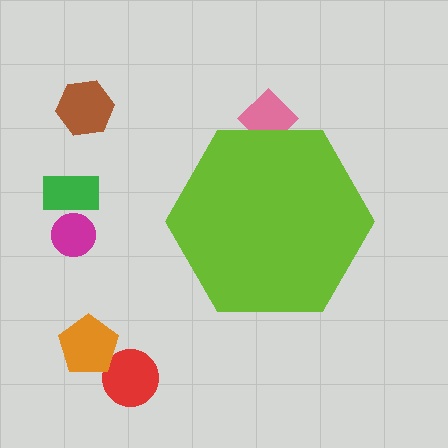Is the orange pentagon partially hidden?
No, the orange pentagon is fully visible.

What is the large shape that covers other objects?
A lime hexagon.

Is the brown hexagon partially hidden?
No, the brown hexagon is fully visible.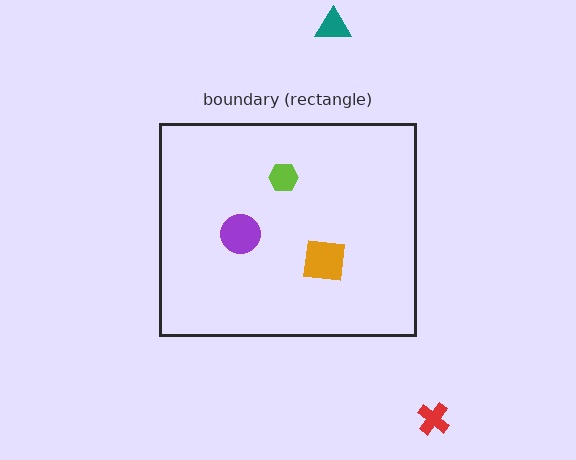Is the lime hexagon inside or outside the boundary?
Inside.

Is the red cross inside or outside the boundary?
Outside.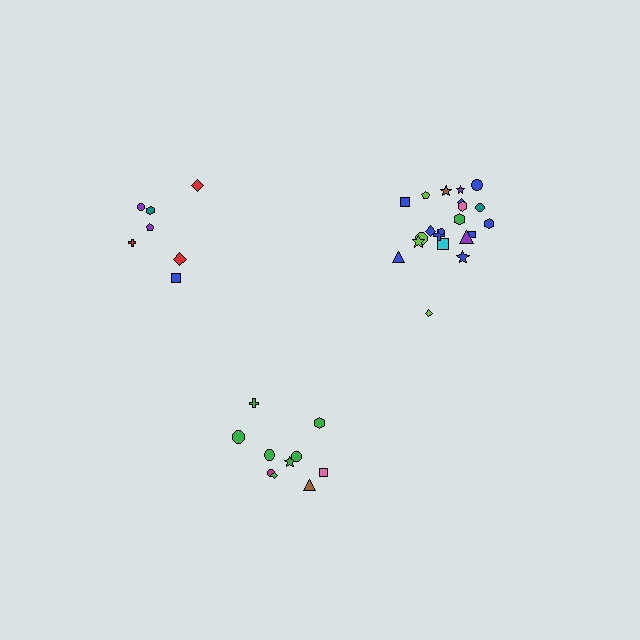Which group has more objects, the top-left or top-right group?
The top-right group.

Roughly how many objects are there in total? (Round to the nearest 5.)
Roughly 40 objects in total.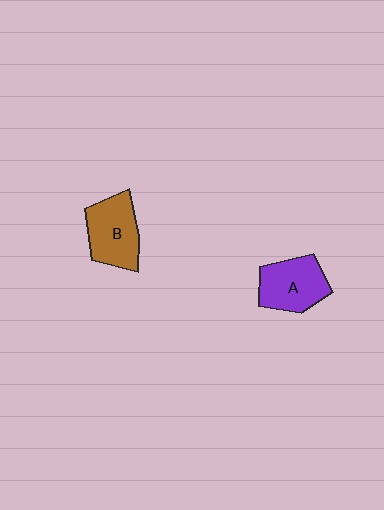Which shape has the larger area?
Shape B (brown).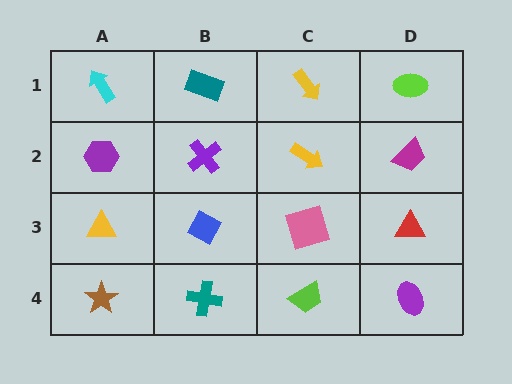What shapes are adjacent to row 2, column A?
A cyan arrow (row 1, column A), a yellow triangle (row 3, column A), a purple cross (row 2, column B).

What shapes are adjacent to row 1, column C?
A yellow arrow (row 2, column C), a teal rectangle (row 1, column B), a lime ellipse (row 1, column D).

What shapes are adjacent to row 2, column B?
A teal rectangle (row 1, column B), a blue diamond (row 3, column B), a purple hexagon (row 2, column A), a yellow arrow (row 2, column C).